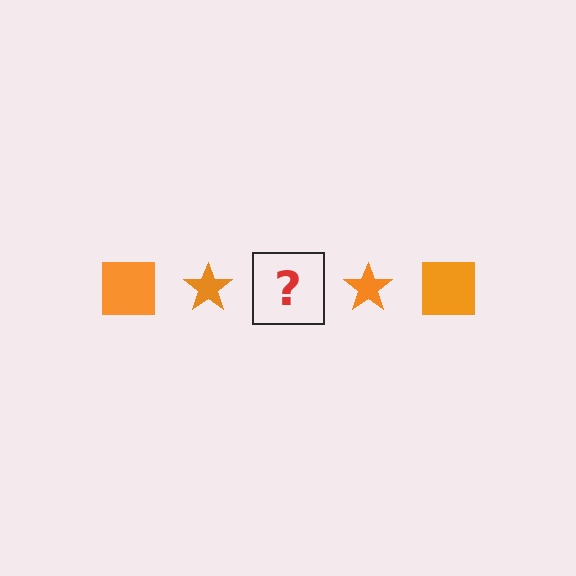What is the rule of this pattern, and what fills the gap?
The rule is that the pattern cycles through square, star shapes in orange. The gap should be filled with an orange square.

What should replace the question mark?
The question mark should be replaced with an orange square.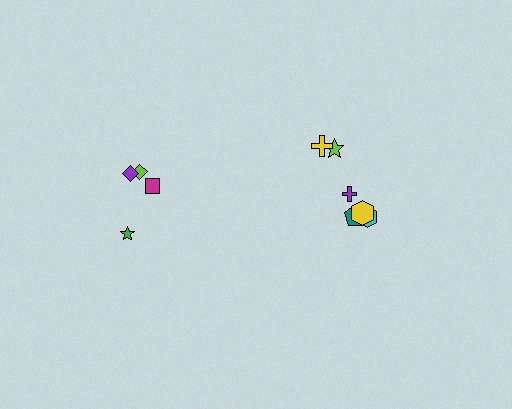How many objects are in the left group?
There are 4 objects.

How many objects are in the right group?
There are 6 objects.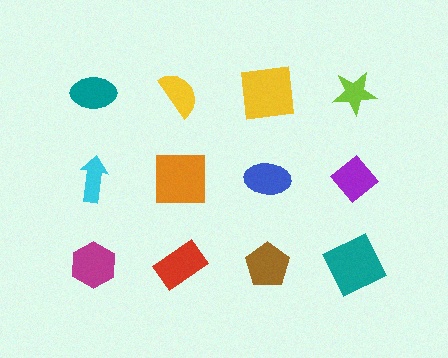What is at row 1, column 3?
A yellow square.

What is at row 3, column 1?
A magenta hexagon.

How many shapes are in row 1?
4 shapes.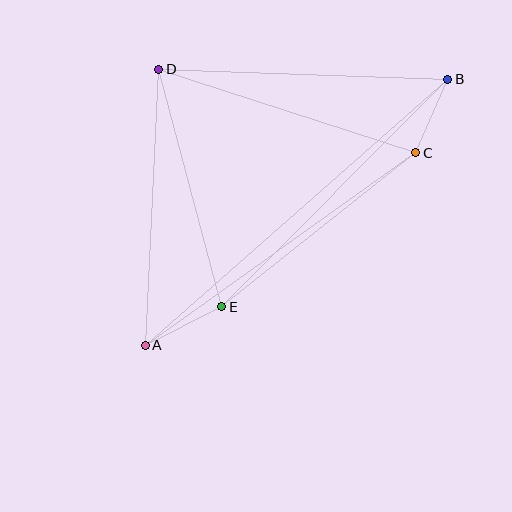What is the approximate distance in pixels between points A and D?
The distance between A and D is approximately 277 pixels.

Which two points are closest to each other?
Points B and C are closest to each other.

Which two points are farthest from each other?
Points A and B are farthest from each other.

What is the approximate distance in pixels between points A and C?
The distance between A and C is approximately 332 pixels.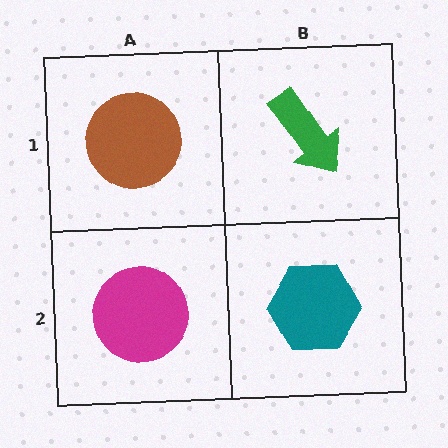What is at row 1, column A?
A brown circle.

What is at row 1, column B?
A green arrow.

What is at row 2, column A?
A magenta circle.